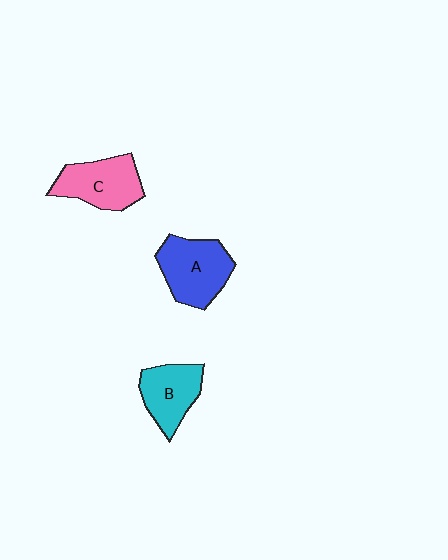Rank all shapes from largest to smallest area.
From largest to smallest: A (blue), C (pink), B (cyan).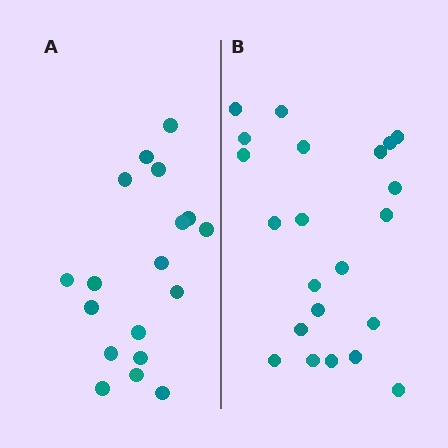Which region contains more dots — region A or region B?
Region B (the right region) has more dots.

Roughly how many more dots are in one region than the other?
Region B has about 4 more dots than region A.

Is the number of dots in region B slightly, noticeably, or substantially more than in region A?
Region B has only slightly more — the two regions are fairly close. The ratio is roughly 1.2 to 1.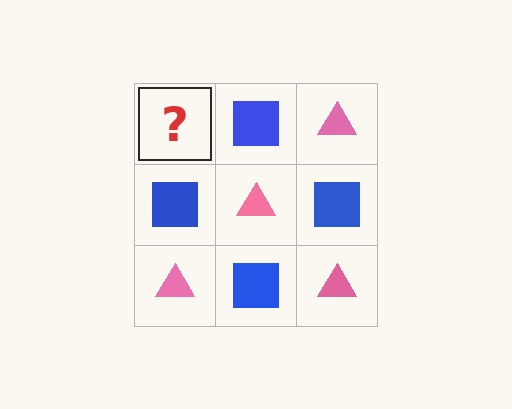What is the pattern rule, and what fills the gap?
The rule is that it alternates pink triangle and blue square in a checkerboard pattern. The gap should be filled with a pink triangle.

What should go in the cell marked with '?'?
The missing cell should contain a pink triangle.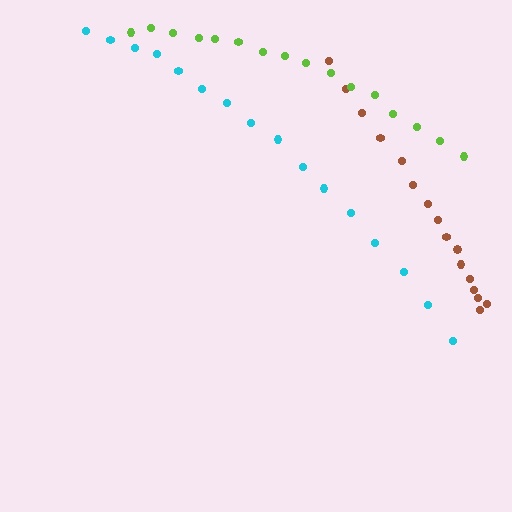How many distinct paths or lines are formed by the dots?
There are 3 distinct paths.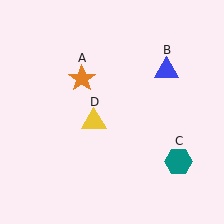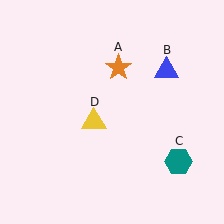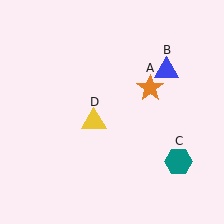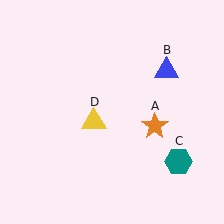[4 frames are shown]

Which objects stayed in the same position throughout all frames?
Blue triangle (object B) and teal hexagon (object C) and yellow triangle (object D) remained stationary.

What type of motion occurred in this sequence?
The orange star (object A) rotated clockwise around the center of the scene.